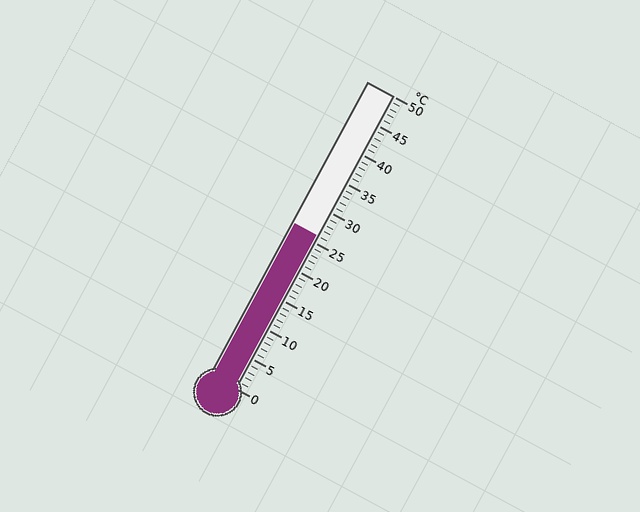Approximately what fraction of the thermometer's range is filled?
The thermometer is filled to approximately 50% of its range.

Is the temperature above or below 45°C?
The temperature is below 45°C.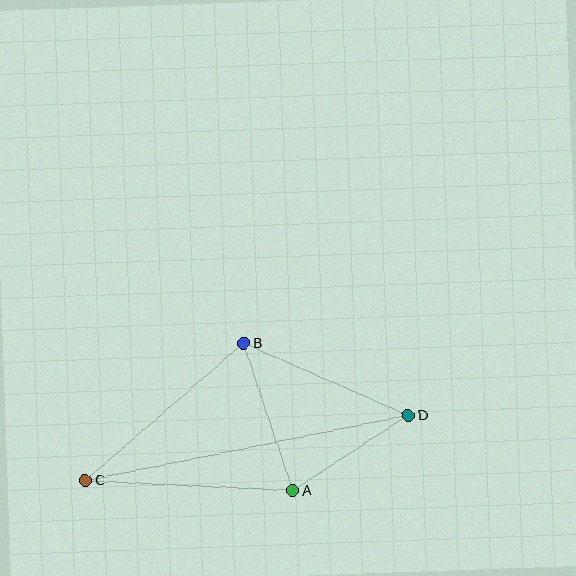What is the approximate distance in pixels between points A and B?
The distance between A and B is approximately 155 pixels.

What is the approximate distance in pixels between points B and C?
The distance between B and C is approximately 209 pixels.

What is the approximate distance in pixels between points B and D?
The distance between B and D is approximately 180 pixels.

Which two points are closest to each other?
Points A and D are closest to each other.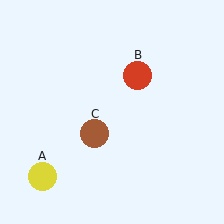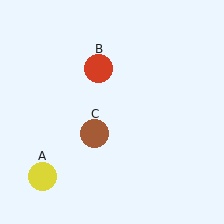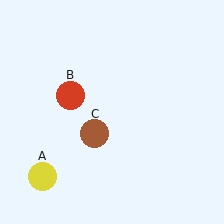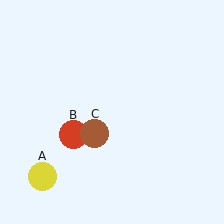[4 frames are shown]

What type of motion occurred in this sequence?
The red circle (object B) rotated counterclockwise around the center of the scene.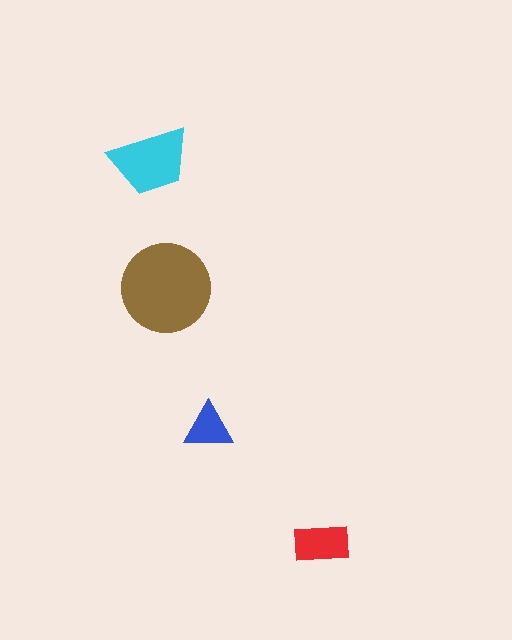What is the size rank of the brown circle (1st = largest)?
1st.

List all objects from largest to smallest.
The brown circle, the cyan trapezoid, the red rectangle, the blue triangle.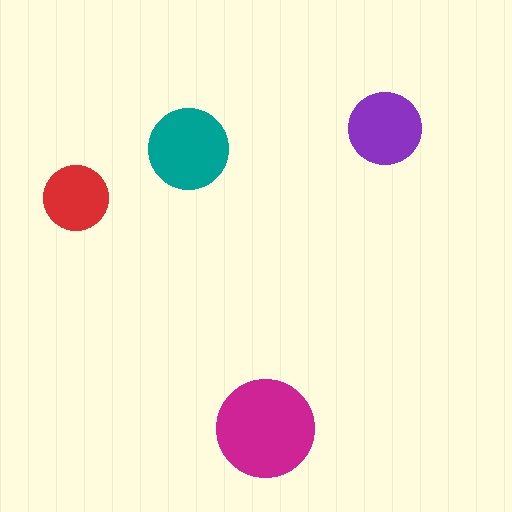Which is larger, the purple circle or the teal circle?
The teal one.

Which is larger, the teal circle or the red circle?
The teal one.